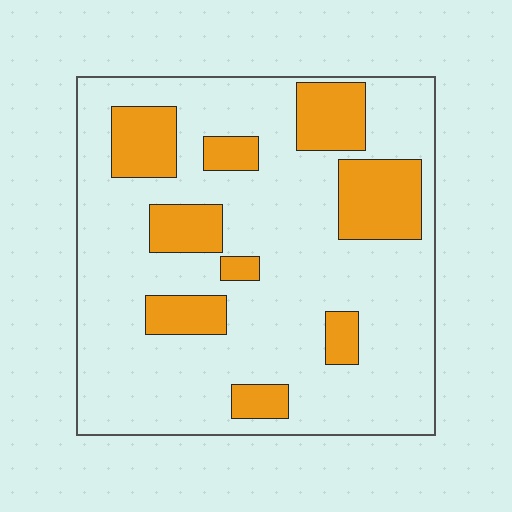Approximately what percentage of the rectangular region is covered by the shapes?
Approximately 25%.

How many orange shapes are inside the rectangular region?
9.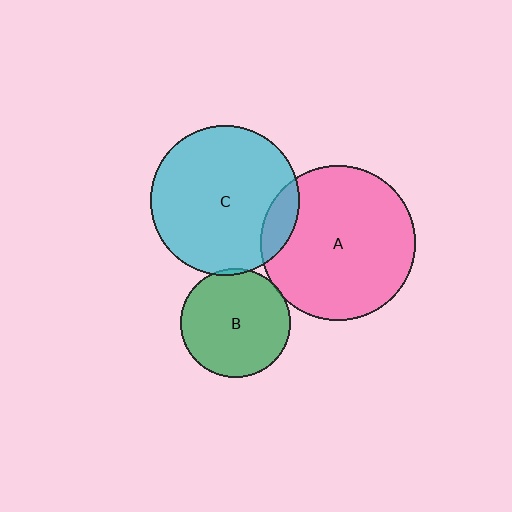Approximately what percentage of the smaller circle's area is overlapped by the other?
Approximately 5%.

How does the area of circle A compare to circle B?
Approximately 2.0 times.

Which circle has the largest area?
Circle A (pink).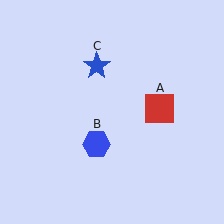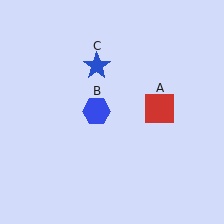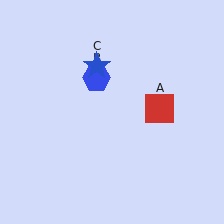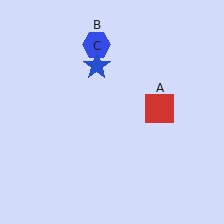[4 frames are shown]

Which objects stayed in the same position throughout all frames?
Red square (object A) and blue star (object C) remained stationary.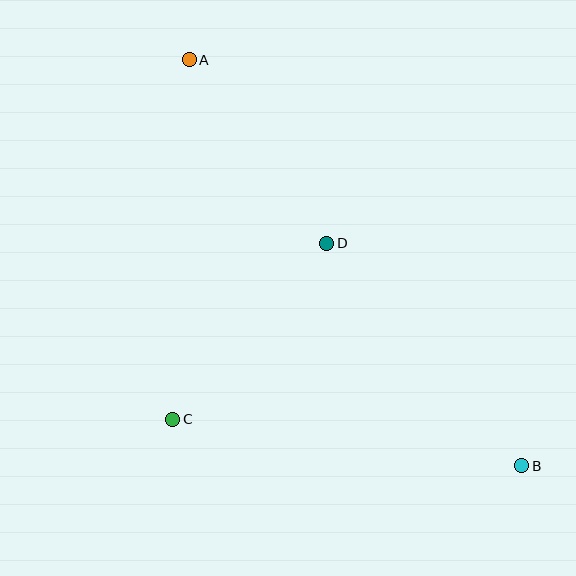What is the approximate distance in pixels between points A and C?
The distance between A and C is approximately 360 pixels.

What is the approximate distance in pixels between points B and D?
The distance between B and D is approximately 296 pixels.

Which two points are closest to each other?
Points A and D are closest to each other.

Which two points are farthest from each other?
Points A and B are farthest from each other.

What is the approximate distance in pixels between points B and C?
The distance between B and C is approximately 352 pixels.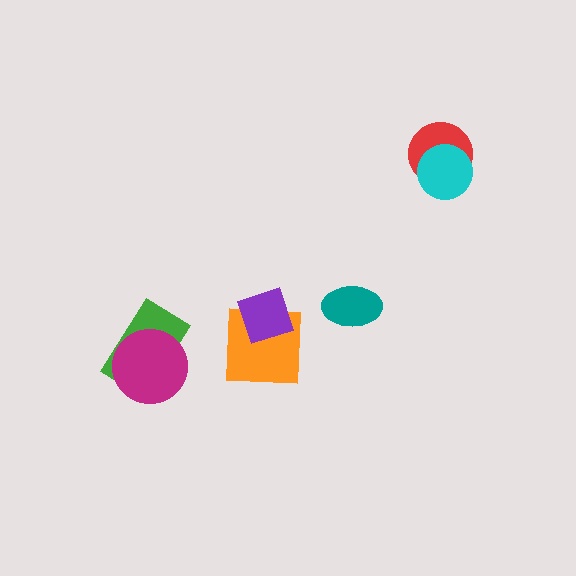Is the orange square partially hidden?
Yes, it is partially covered by another shape.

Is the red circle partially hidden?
Yes, it is partially covered by another shape.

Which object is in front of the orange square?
The purple diamond is in front of the orange square.